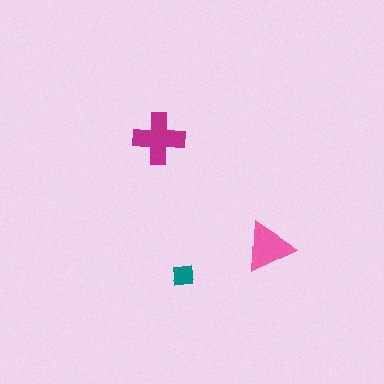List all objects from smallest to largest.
The teal square, the pink triangle, the magenta cross.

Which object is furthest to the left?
The magenta cross is leftmost.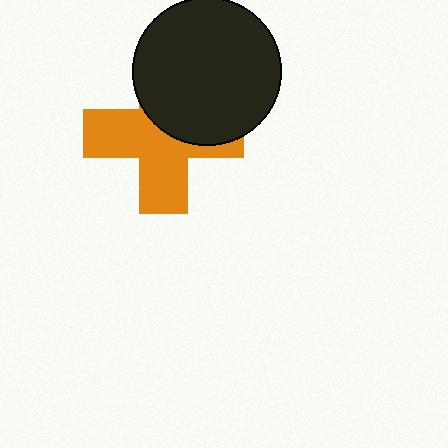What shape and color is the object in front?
The object in front is a black circle.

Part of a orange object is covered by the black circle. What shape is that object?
It is a cross.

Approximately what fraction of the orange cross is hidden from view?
Roughly 43% of the orange cross is hidden behind the black circle.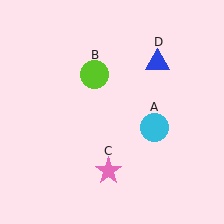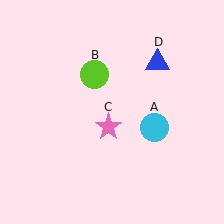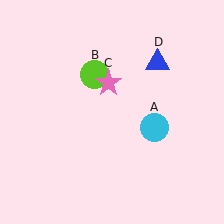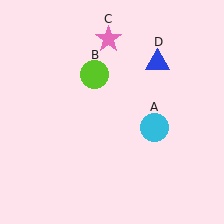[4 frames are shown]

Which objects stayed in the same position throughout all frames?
Cyan circle (object A) and lime circle (object B) and blue triangle (object D) remained stationary.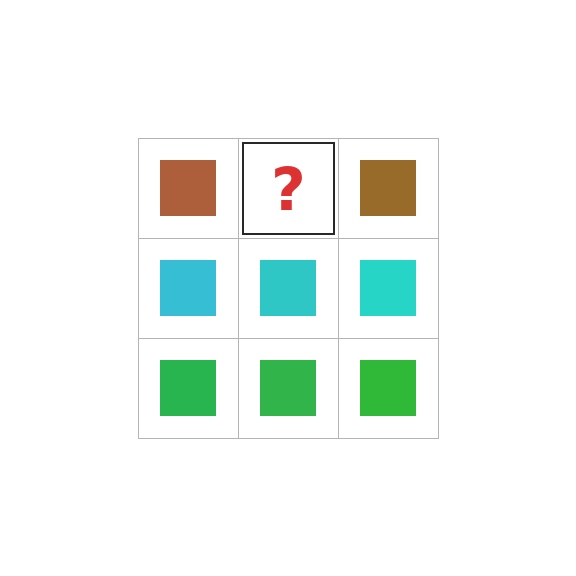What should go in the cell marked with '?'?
The missing cell should contain a brown square.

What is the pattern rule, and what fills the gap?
The rule is that each row has a consistent color. The gap should be filled with a brown square.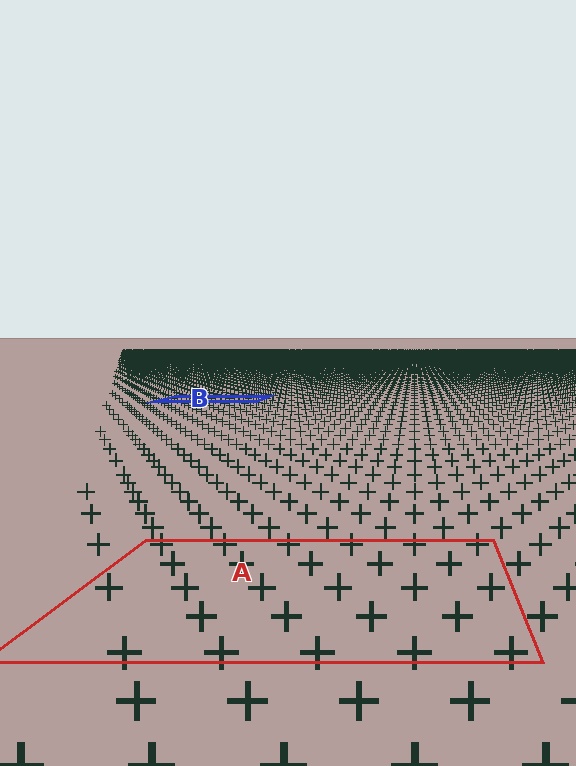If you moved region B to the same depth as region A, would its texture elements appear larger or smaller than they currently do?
They would appear larger. At a closer depth, the same texture elements are projected at a bigger on-screen size.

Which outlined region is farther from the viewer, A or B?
Region B is farther from the viewer — the texture elements inside it appear smaller and more densely packed.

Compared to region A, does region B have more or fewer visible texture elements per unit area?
Region B has more texture elements per unit area — they are packed more densely because it is farther away.